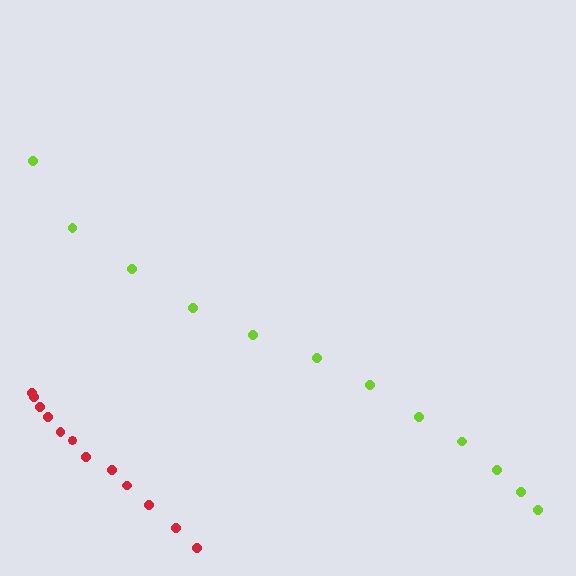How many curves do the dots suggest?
There are 2 distinct paths.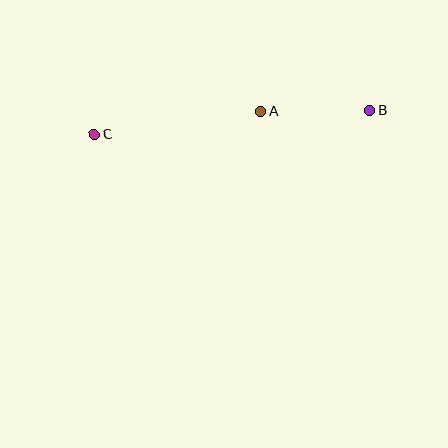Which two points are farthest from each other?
Points B and C are farthest from each other.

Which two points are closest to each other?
Points A and B are closest to each other.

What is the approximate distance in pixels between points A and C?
The distance between A and C is approximately 168 pixels.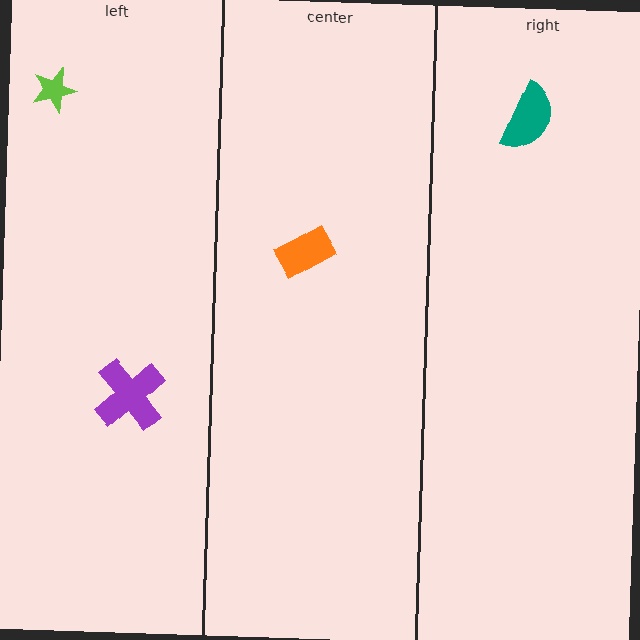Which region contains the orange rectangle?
The center region.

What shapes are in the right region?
The teal semicircle.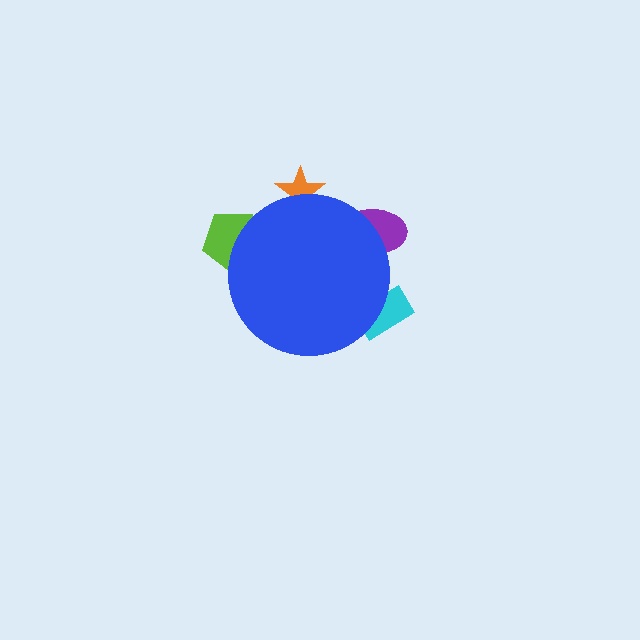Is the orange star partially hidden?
Yes, the orange star is partially hidden behind the blue circle.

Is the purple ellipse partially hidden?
Yes, the purple ellipse is partially hidden behind the blue circle.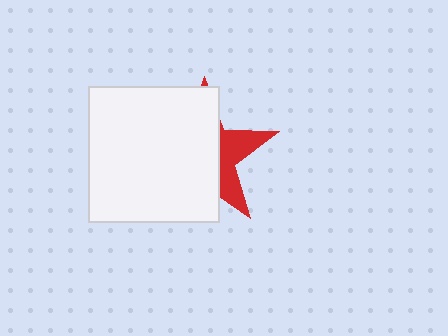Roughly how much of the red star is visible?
A small part of it is visible (roughly 31%).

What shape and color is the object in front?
The object in front is a white rectangle.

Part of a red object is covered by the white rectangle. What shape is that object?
It is a star.